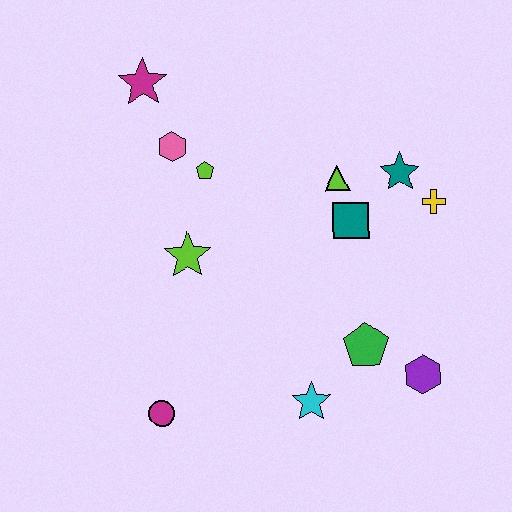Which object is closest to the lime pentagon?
The pink hexagon is closest to the lime pentagon.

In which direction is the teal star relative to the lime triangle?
The teal star is to the right of the lime triangle.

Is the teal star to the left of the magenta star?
No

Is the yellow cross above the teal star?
No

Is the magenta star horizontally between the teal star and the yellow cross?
No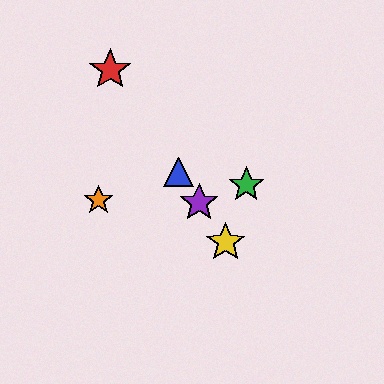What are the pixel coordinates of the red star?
The red star is at (110, 70).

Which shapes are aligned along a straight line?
The red star, the blue triangle, the yellow star, the purple star are aligned along a straight line.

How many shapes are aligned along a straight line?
4 shapes (the red star, the blue triangle, the yellow star, the purple star) are aligned along a straight line.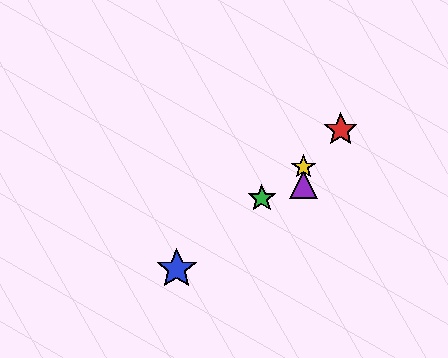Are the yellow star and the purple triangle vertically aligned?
Yes, both are at x≈303.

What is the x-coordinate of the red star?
The red star is at x≈341.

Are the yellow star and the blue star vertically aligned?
No, the yellow star is at x≈303 and the blue star is at x≈177.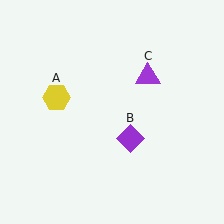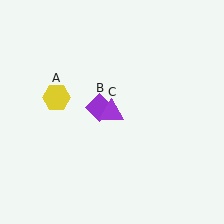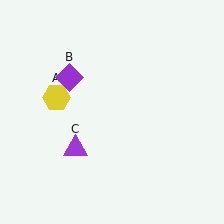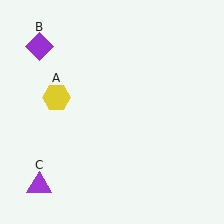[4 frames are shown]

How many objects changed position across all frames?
2 objects changed position: purple diamond (object B), purple triangle (object C).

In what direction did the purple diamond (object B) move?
The purple diamond (object B) moved up and to the left.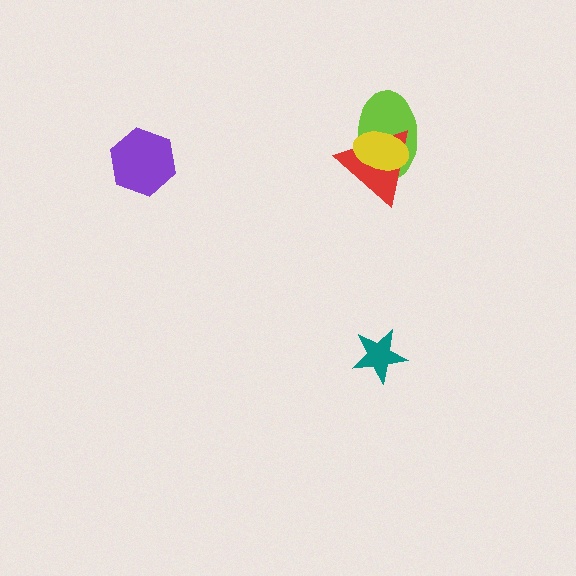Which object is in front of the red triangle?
The yellow ellipse is in front of the red triangle.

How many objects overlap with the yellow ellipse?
2 objects overlap with the yellow ellipse.